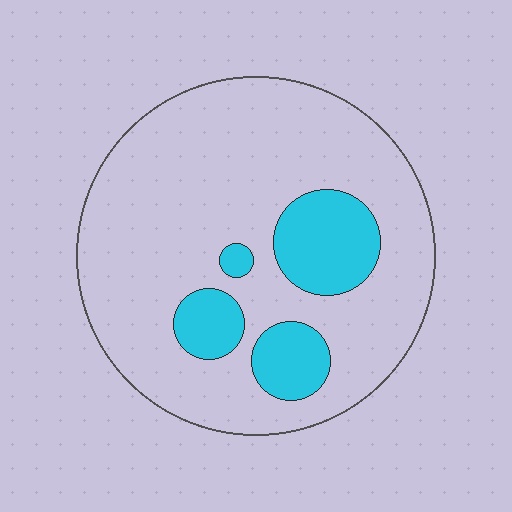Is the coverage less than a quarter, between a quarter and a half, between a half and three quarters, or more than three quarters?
Less than a quarter.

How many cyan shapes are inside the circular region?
4.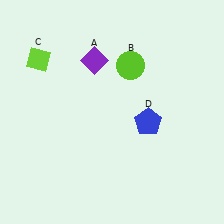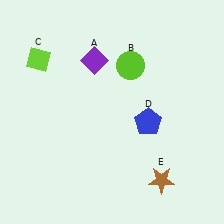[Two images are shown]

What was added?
A brown star (E) was added in Image 2.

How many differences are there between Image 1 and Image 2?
There is 1 difference between the two images.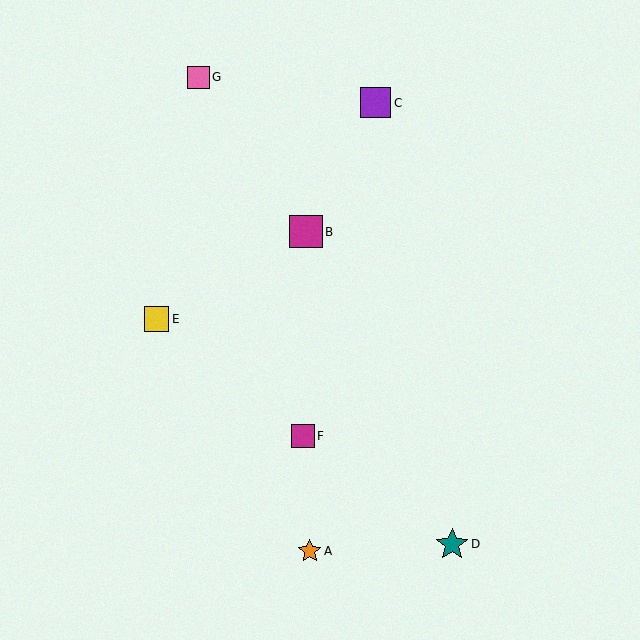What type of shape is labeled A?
Shape A is an orange star.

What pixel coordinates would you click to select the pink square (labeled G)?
Click at (198, 77) to select the pink square G.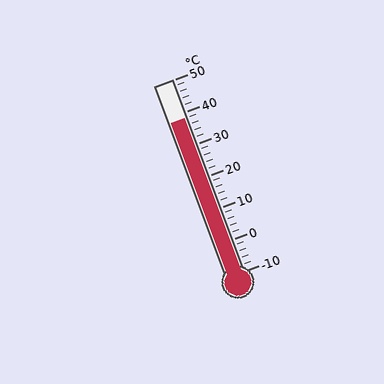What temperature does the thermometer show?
The thermometer shows approximately 38°C.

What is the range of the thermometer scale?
The thermometer scale ranges from -10°C to 50°C.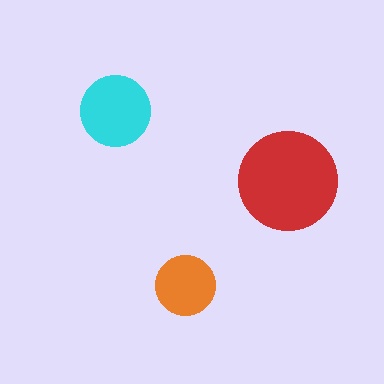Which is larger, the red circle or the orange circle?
The red one.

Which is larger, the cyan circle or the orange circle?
The cyan one.